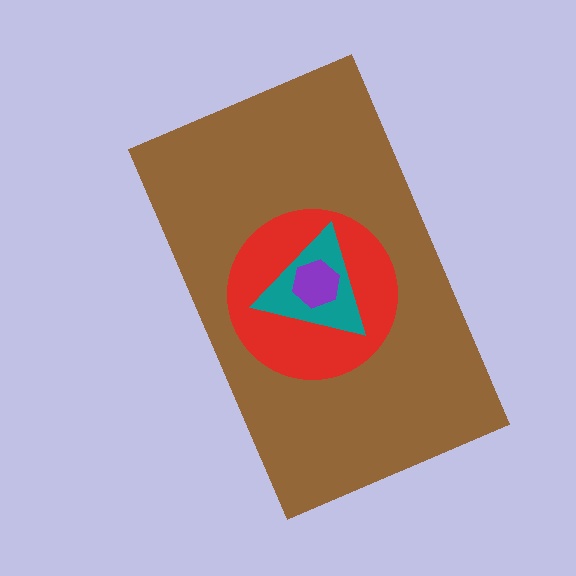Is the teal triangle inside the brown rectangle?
Yes.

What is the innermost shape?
The purple hexagon.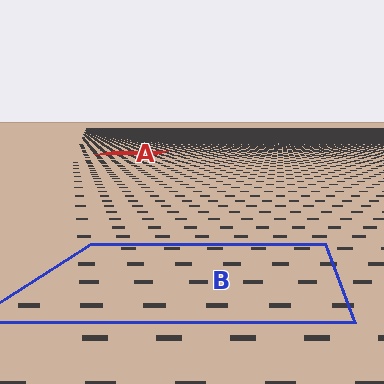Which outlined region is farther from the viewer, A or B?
Region A is farther from the viewer — the texture elements inside it appear smaller and more densely packed.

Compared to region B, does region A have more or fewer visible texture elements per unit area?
Region A has more texture elements per unit area — they are packed more densely because it is farther away.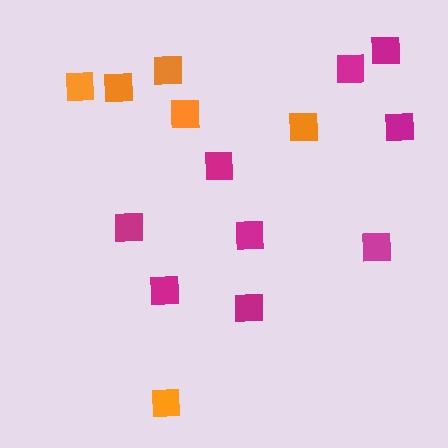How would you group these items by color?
There are 2 groups: one group of orange squares (6) and one group of magenta squares (9).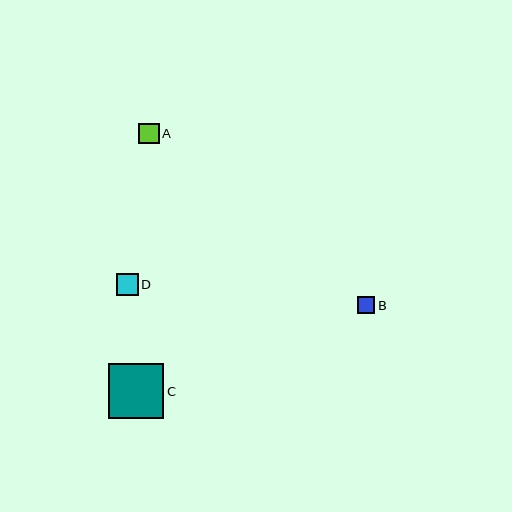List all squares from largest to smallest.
From largest to smallest: C, D, A, B.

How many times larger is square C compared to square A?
Square C is approximately 2.7 times the size of square A.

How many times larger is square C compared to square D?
Square C is approximately 2.5 times the size of square D.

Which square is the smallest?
Square B is the smallest with a size of approximately 17 pixels.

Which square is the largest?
Square C is the largest with a size of approximately 55 pixels.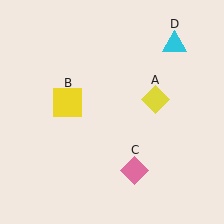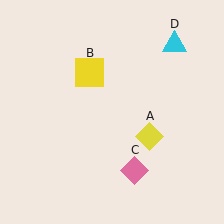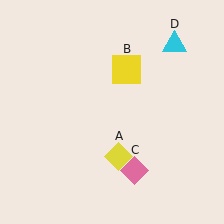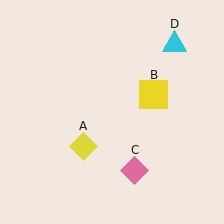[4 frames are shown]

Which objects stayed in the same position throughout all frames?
Pink diamond (object C) and cyan triangle (object D) remained stationary.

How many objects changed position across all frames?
2 objects changed position: yellow diamond (object A), yellow square (object B).